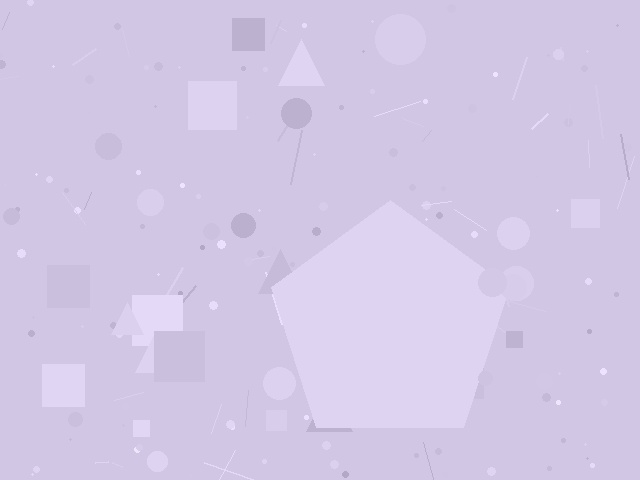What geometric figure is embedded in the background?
A pentagon is embedded in the background.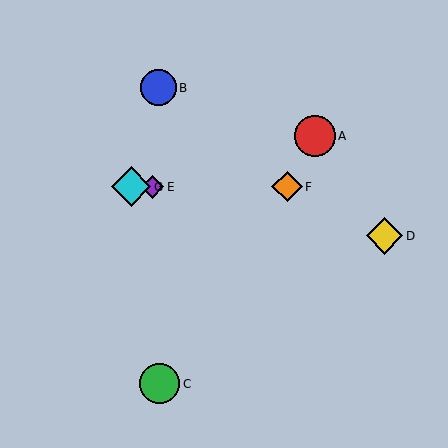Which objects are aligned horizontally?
Objects E, F, G are aligned horizontally.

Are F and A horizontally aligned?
No, F is at y≈187 and A is at y≈136.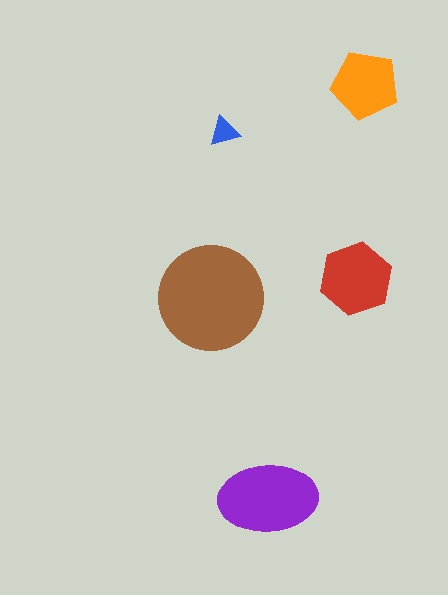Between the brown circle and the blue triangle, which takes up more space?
The brown circle.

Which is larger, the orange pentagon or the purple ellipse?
The purple ellipse.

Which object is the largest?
The brown circle.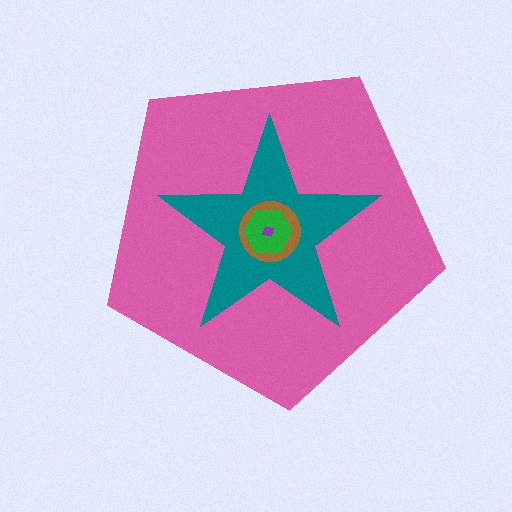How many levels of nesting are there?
5.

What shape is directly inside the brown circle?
The green hexagon.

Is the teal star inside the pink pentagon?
Yes.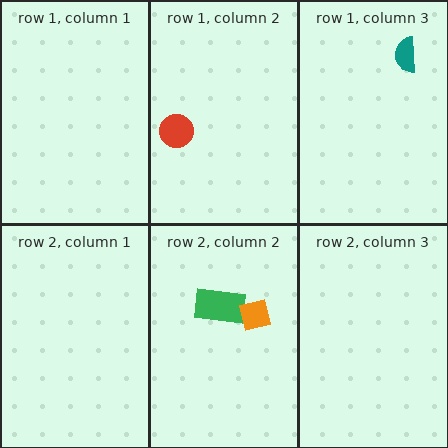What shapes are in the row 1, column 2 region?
The red circle.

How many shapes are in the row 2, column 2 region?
2.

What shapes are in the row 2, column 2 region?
The green rectangle, the orange square.